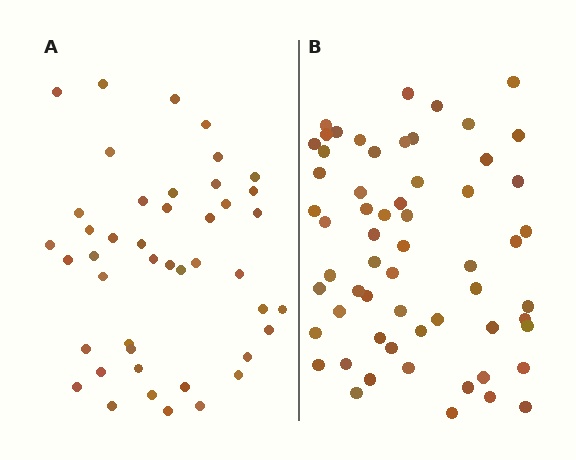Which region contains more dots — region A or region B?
Region B (the right region) has more dots.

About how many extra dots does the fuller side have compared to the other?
Region B has approximately 15 more dots than region A.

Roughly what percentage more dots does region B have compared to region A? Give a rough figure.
About 35% more.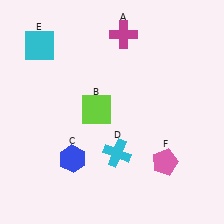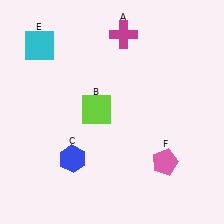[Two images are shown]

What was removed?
The cyan cross (D) was removed in Image 2.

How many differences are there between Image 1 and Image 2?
There is 1 difference between the two images.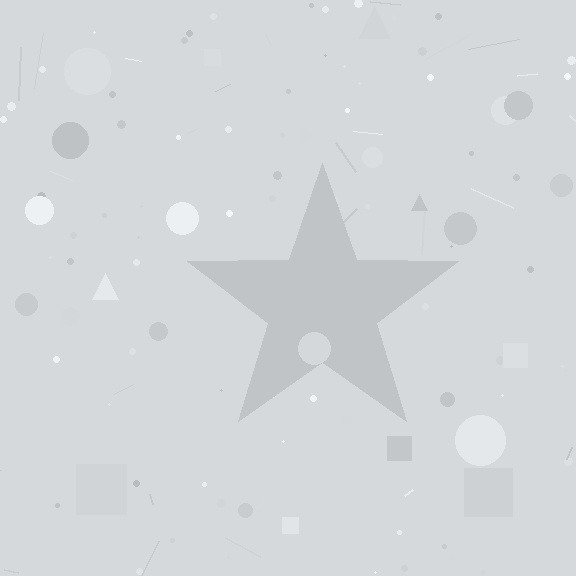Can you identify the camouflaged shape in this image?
The camouflaged shape is a star.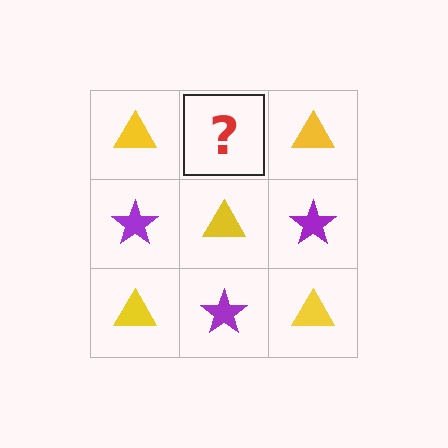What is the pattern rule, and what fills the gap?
The rule is that it alternates yellow triangle and purple star in a checkerboard pattern. The gap should be filled with a purple star.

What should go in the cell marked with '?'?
The missing cell should contain a purple star.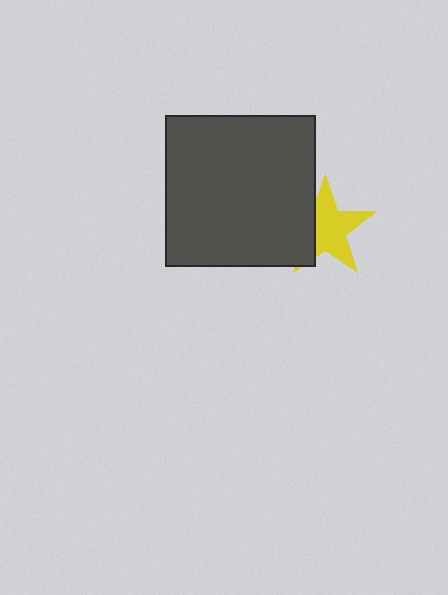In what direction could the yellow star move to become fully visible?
The yellow star could move right. That would shift it out from behind the dark gray square entirely.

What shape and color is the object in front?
The object in front is a dark gray square.